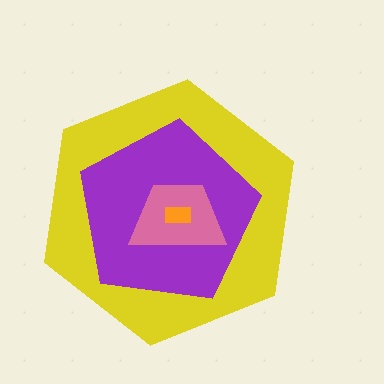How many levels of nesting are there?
4.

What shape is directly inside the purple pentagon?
The pink trapezoid.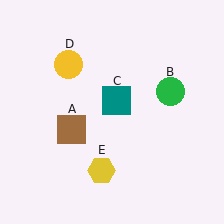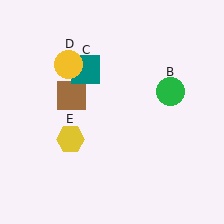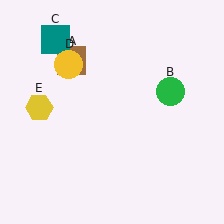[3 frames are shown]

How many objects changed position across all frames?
3 objects changed position: brown square (object A), teal square (object C), yellow hexagon (object E).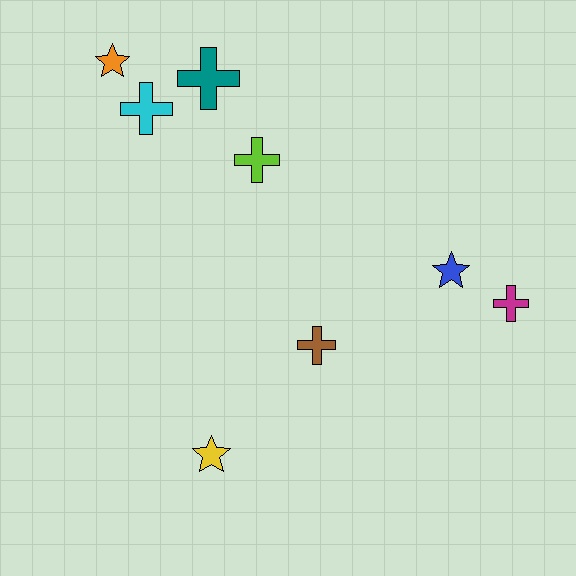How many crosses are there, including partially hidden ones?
There are 5 crosses.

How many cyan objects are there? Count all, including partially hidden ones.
There is 1 cyan object.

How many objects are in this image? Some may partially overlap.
There are 8 objects.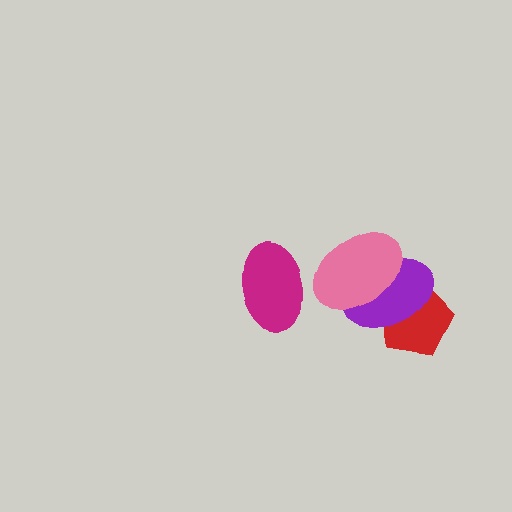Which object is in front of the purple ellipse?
The pink ellipse is in front of the purple ellipse.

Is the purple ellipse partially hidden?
Yes, it is partially covered by another shape.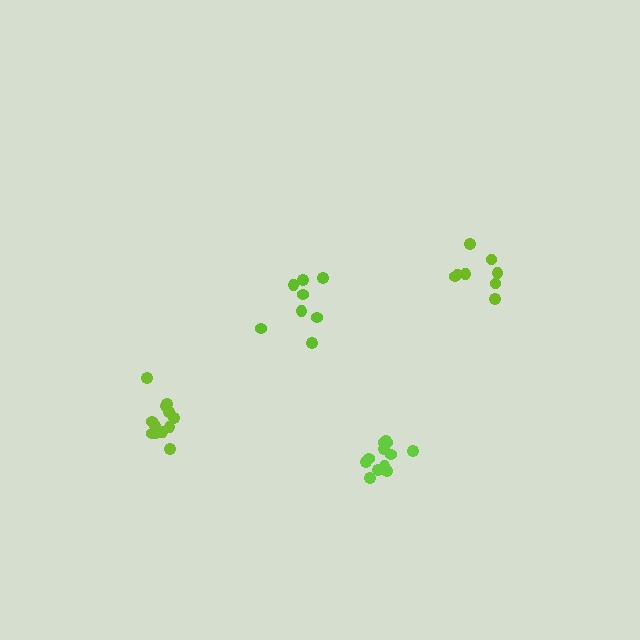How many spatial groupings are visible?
There are 4 spatial groupings.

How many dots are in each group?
Group 1: 12 dots, Group 2: 12 dots, Group 3: 8 dots, Group 4: 8 dots (40 total).